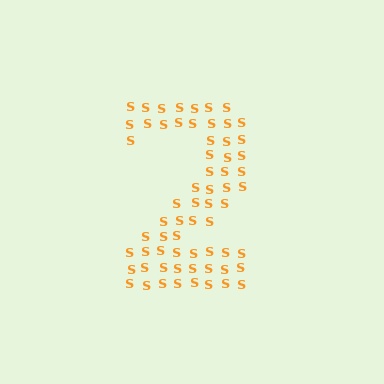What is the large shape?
The large shape is the digit 2.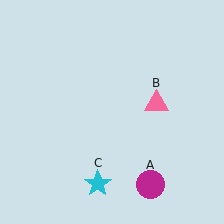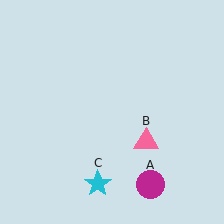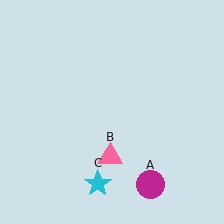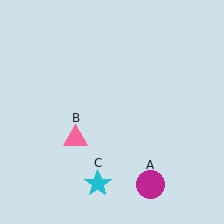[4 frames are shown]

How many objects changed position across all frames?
1 object changed position: pink triangle (object B).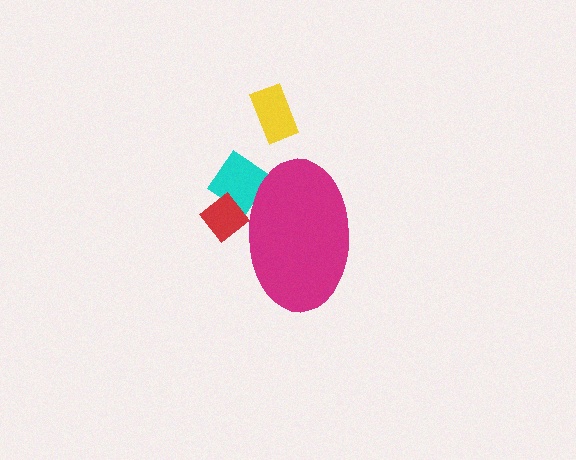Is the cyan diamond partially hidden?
Yes, the cyan diamond is partially hidden behind the magenta ellipse.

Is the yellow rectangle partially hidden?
No, the yellow rectangle is fully visible.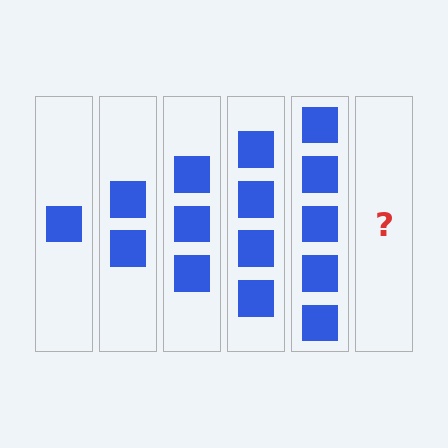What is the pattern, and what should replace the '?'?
The pattern is that each step adds one more square. The '?' should be 6 squares.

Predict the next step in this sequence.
The next step is 6 squares.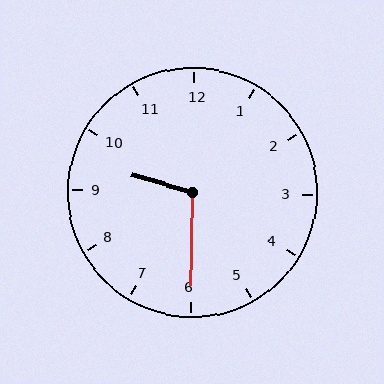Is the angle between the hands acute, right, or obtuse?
It is obtuse.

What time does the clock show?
9:30.